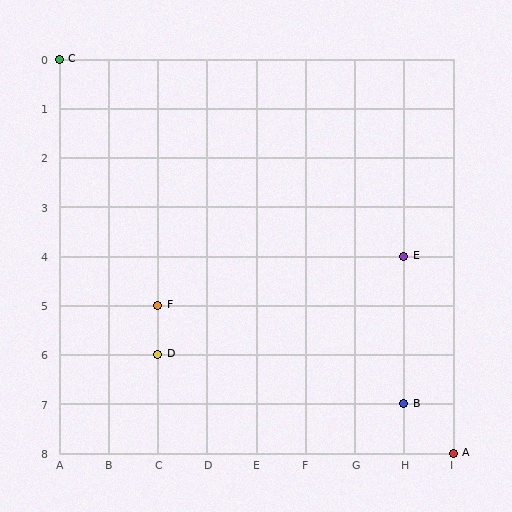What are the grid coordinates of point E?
Point E is at grid coordinates (H, 4).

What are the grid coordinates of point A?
Point A is at grid coordinates (I, 8).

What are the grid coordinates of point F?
Point F is at grid coordinates (C, 5).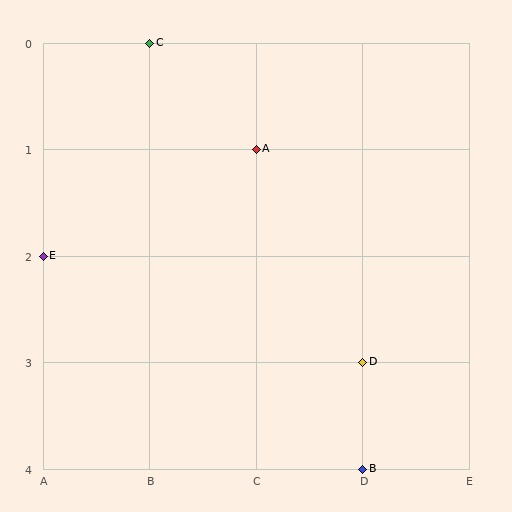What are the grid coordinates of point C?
Point C is at grid coordinates (B, 0).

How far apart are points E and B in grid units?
Points E and B are 3 columns and 2 rows apart (about 3.6 grid units diagonally).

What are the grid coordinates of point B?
Point B is at grid coordinates (D, 4).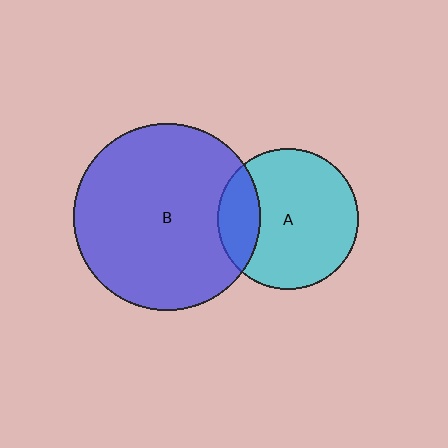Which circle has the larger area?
Circle B (blue).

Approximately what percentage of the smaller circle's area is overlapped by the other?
Approximately 20%.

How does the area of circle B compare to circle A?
Approximately 1.8 times.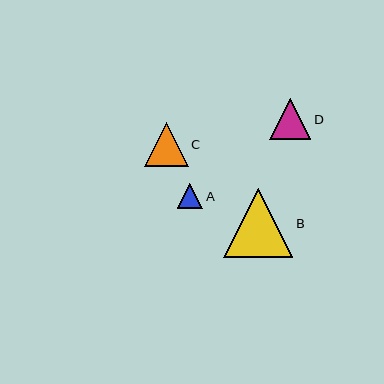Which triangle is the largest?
Triangle B is the largest with a size of approximately 69 pixels.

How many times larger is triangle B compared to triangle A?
Triangle B is approximately 2.7 times the size of triangle A.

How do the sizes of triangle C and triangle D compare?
Triangle C and triangle D are approximately the same size.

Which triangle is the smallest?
Triangle A is the smallest with a size of approximately 26 pixels.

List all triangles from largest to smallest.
From largest to smallest: B, C, D, A.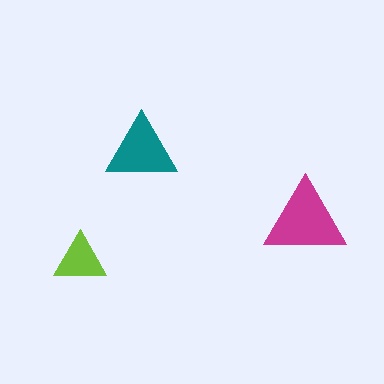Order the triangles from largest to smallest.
the magenta one, the teal one, the lime one.